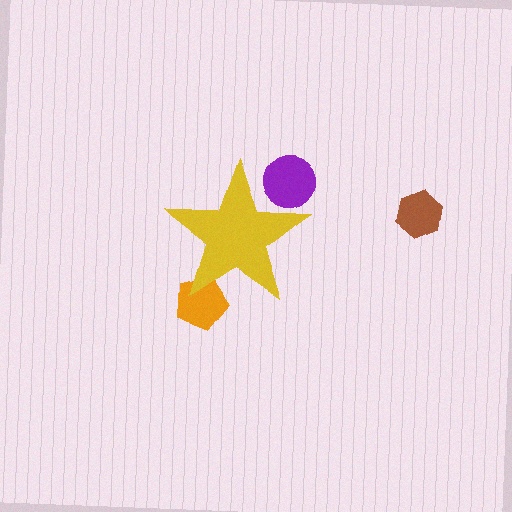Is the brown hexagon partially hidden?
No, the brown hexagon is fully visible.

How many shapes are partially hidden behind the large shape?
2 shapes are partially hidden.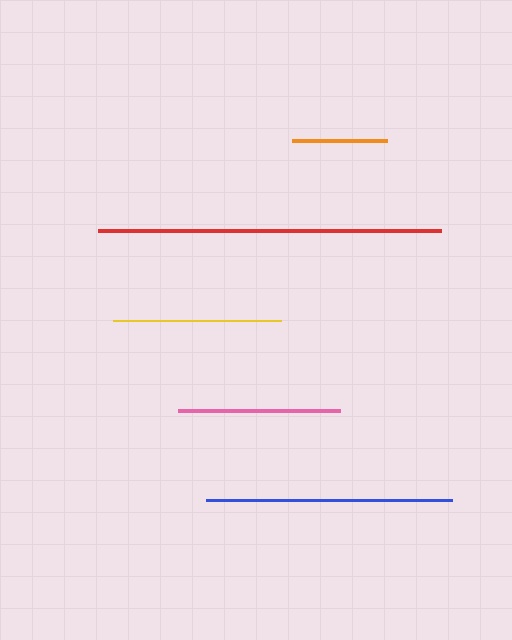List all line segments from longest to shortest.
From longest to shortest: red, blue, yellow, pink, orange.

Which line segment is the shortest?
The orange line is the shortest at approximately 95 pixels.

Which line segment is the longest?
The red line is the longest at approximately 342 pixels.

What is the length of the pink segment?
The pink segment is approximately 162 pixels long.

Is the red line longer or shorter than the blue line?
The red line is longer than the blue line.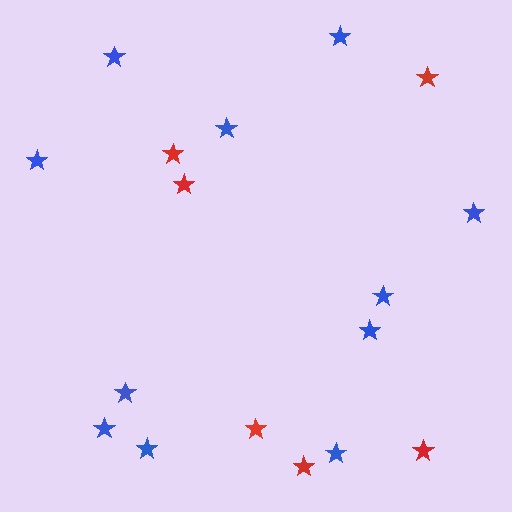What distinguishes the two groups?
There are 2 groups: one group of red stars (6) and one group of blue stars (11).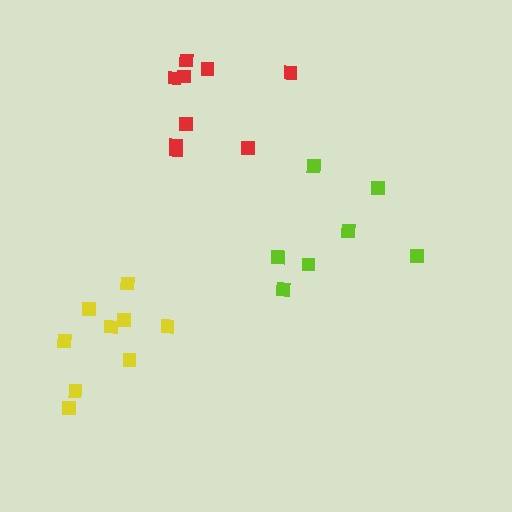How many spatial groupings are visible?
There are 3 spatial groupings.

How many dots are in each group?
Group 1: 9 dots, Group 2: 7 dots, Group 3: 9 dots (25 total).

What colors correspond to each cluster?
The clusters are colored: yellow, lime, red.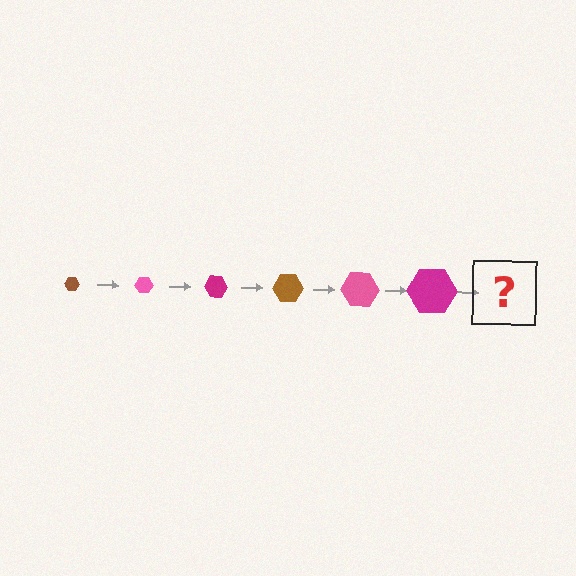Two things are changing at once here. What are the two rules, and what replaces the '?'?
The two rules are that the hexagon grows larger each step and the color cycles through brown, pink, and magenta. The '?' should be a brown hexagon, larger than the previous one.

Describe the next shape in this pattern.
It should be a brown hexagon, larger than the previous one.